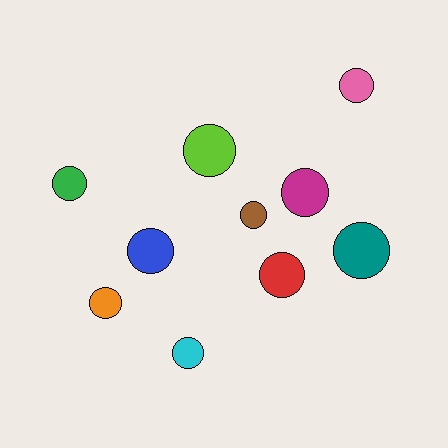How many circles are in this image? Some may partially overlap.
There are 10 circles.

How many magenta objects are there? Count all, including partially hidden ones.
There is 1 magenta object.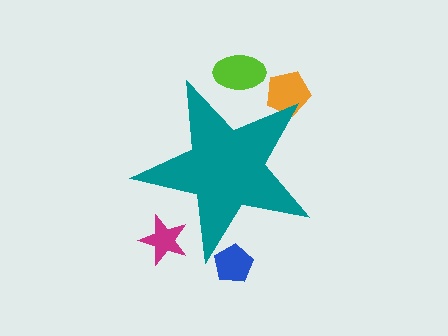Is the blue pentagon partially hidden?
Yes, the blue pentagon is partially hidden behind the teal star.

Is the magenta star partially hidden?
Yes, the magenta star is partially hidden behind the teal star.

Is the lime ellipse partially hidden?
Yes, the lime ellipse is partially hidden behind the teal star.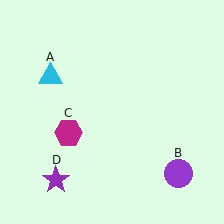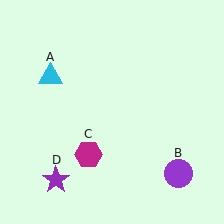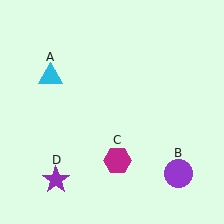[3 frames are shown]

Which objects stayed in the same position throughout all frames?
Cyan triangle (object A) and purple circle (object B) and purple star (object D) remained stationary.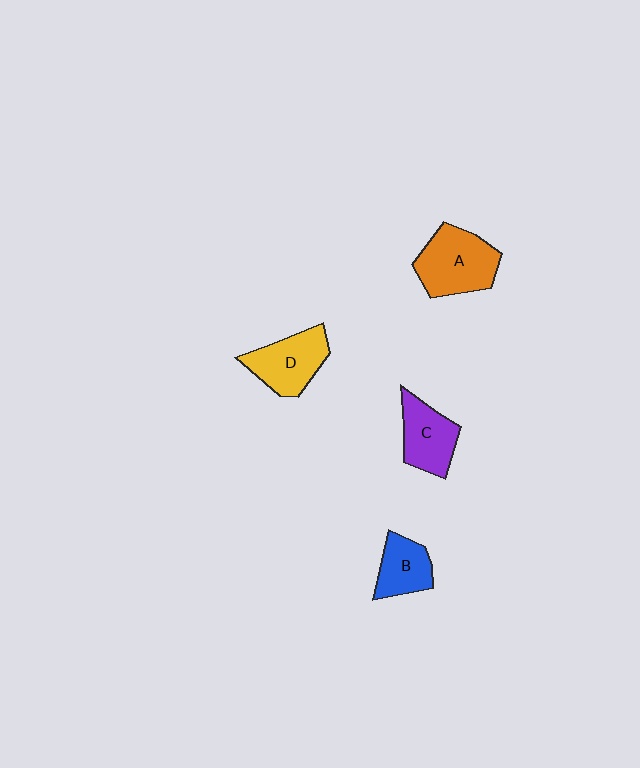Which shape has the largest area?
Shape A (orange).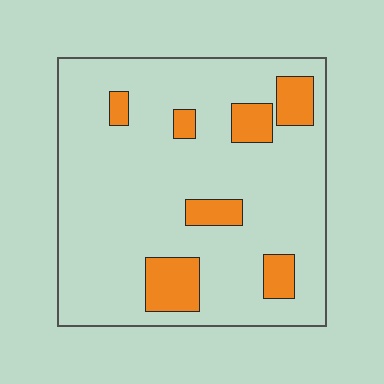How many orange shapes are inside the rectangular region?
7.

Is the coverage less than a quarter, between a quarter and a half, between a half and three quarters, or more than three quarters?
Less than a quarter.